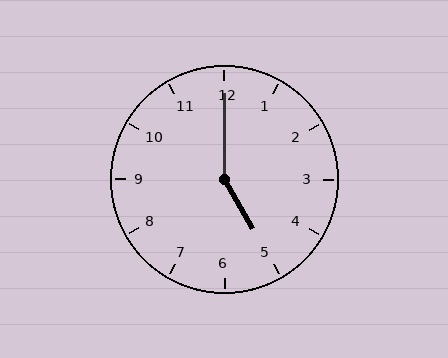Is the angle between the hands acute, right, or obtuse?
It is obtuse.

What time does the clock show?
5:00.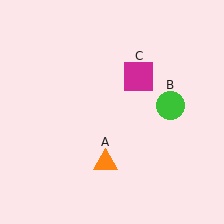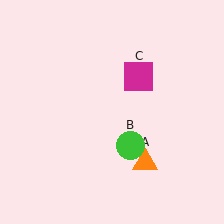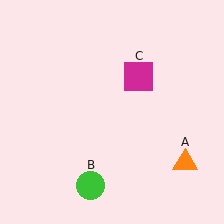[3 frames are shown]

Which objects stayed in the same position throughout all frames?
Magenta square (object C) remained stationary.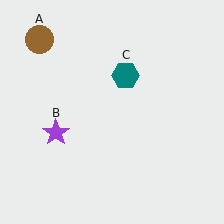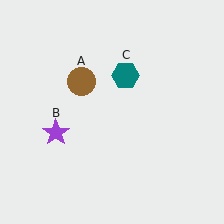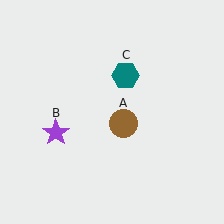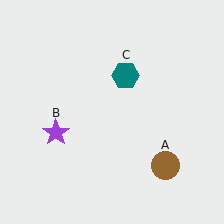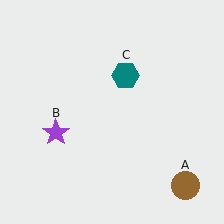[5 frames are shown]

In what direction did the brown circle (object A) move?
The brown circle (object A) moved down and to the right.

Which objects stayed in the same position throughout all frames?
Purple star (object B) and teal hexagon (object C) remained stationary.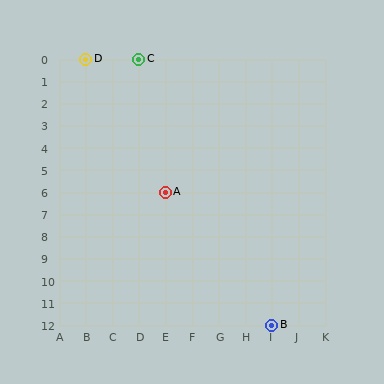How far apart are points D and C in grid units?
Points D and C are 2 columns apart.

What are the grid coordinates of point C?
Point C is at grid coordinates (D, 0).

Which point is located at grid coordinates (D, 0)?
Point C is at (D, 0).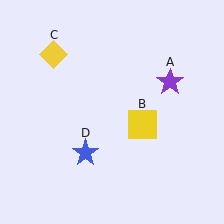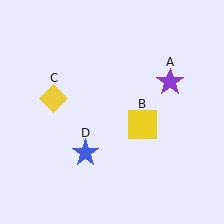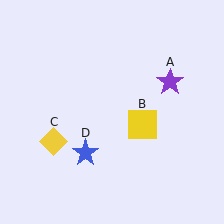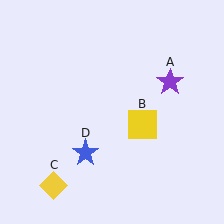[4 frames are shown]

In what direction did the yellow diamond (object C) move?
The yellow diamond (object C) moved down.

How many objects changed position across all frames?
1 object changed position: yellow diamond (object C).